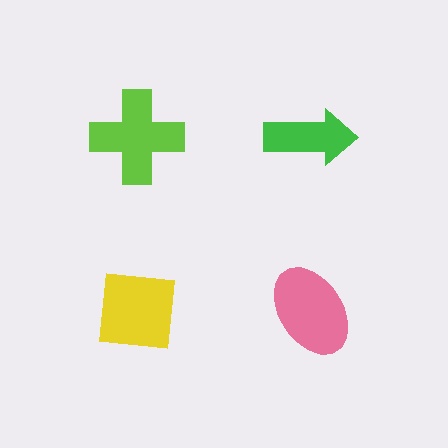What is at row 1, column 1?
A lime cross.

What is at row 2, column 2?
A pink ellipse.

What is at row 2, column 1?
A yellow square.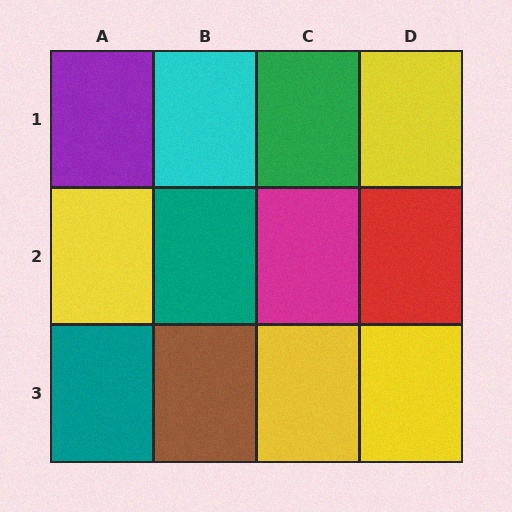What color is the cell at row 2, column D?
Red.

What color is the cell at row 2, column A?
Yellow.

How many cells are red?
1 cell is red.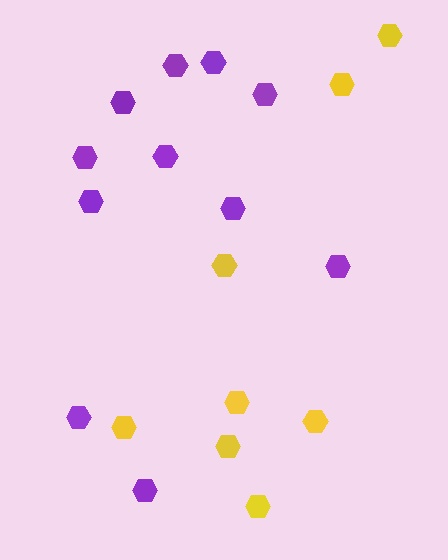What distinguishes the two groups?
There are 2 groups: one group of yellow hexagons (8) and one group of purple hexagons (11).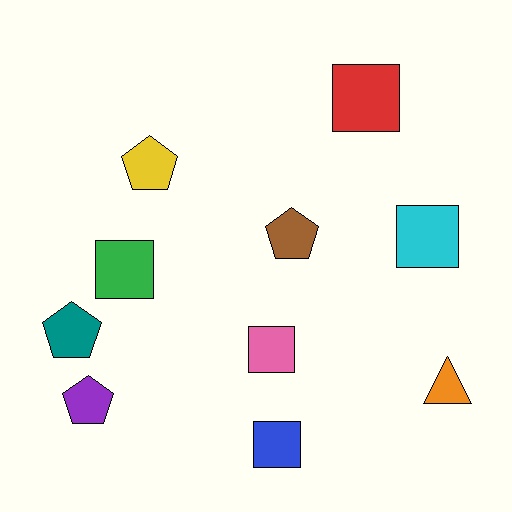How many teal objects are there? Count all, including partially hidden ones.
There is 1 teal object.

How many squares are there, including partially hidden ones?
There are 5 squares.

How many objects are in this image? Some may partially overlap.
There are 10 objects.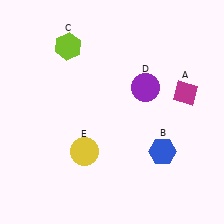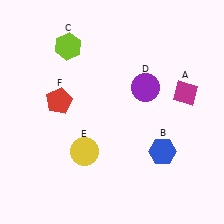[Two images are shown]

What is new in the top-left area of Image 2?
A red pentagon (F) was added in the top-left area of Image 2.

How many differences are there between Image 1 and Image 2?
There is 1 difference between the two images.